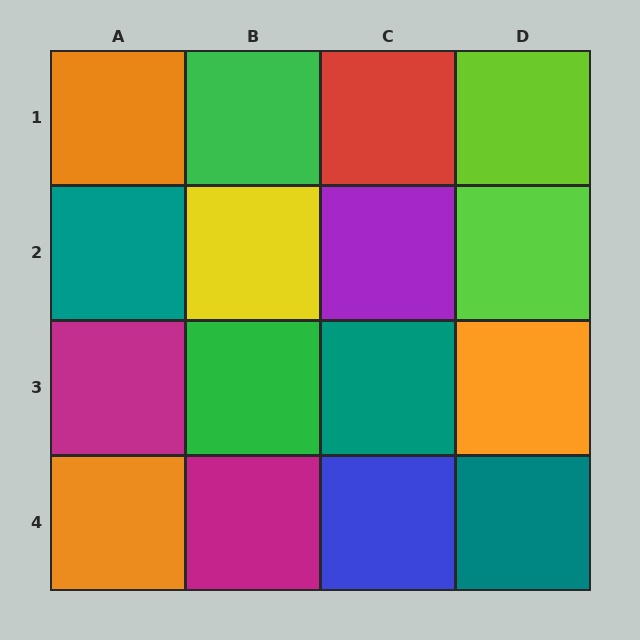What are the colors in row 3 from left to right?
Magenta, green, teal, orange.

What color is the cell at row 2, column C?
Purple.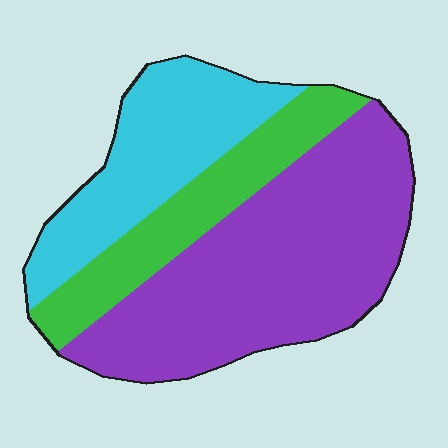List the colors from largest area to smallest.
From largest to smallest: purple, cyan, green.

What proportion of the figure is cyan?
Cyan takes up between a sixth and a third of the figure.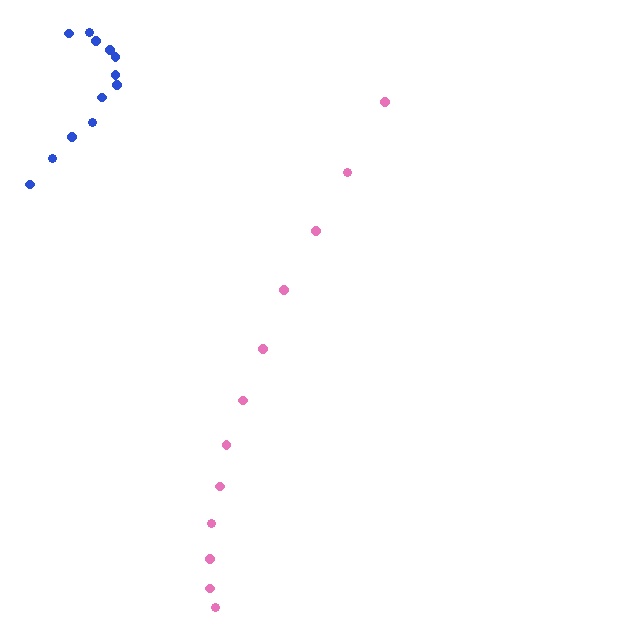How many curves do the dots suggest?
There are 2 distinct paths.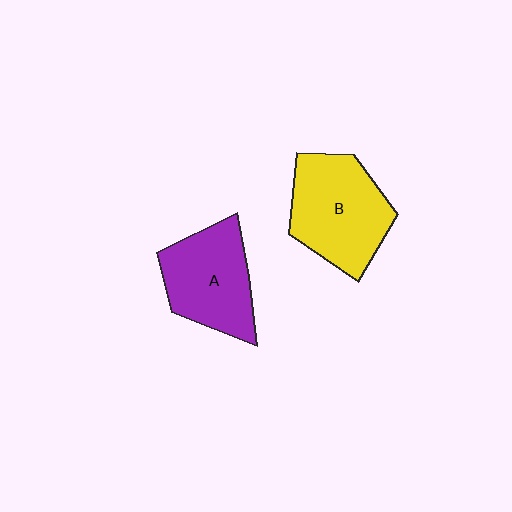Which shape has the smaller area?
Shape A (purple).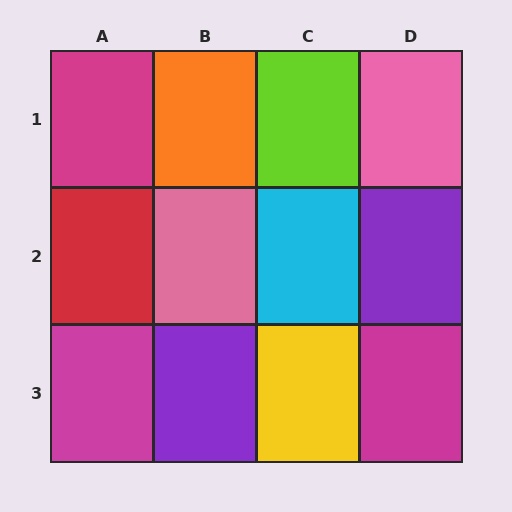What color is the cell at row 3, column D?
Magenta.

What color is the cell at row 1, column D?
Pink.